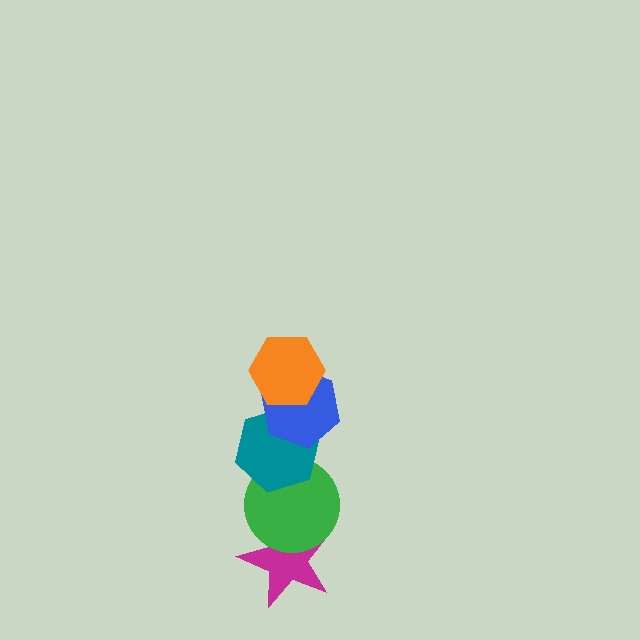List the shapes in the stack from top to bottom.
From top to bottom: the orange hexagon, the blue hexagon, the teal hexagon, the green circle, the magenta star.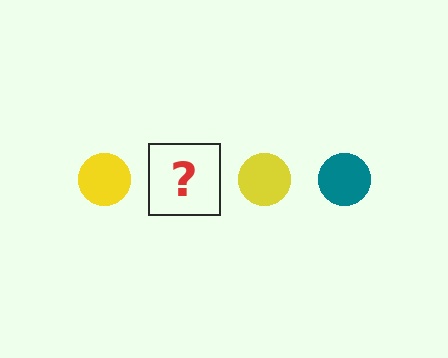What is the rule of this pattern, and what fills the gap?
The rule is that the pattern cycles through yellow, teal circles. The gap should be filled with a teal circle.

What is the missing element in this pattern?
The missing element is a teal circle.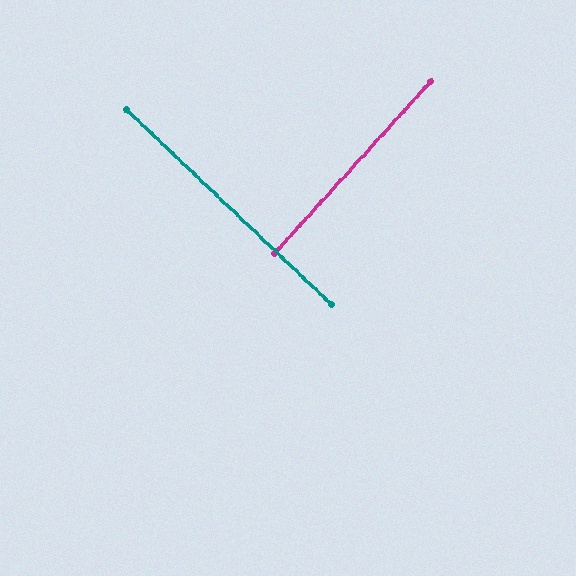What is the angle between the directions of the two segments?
Approximately 89 degrees.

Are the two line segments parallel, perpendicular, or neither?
Perpendicular — they meet at approximately 89°.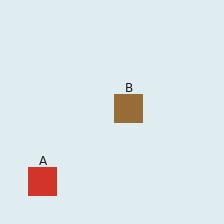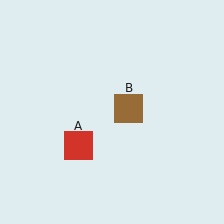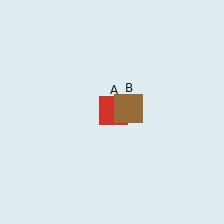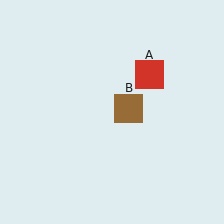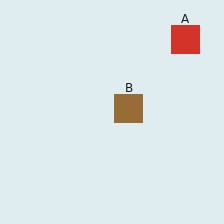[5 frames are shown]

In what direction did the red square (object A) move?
The red square (object A) moved up and to the right.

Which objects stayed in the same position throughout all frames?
Brown square (object B) remained stationary.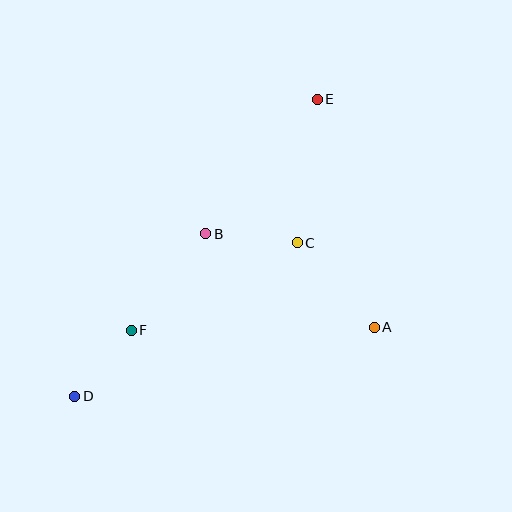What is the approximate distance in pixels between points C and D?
The distance between C and D is approximately 270 pixels.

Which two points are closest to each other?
Points D and F are closest to each other.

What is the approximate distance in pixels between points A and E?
The distance between A and E is approximately 235 pixels.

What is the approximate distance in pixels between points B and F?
The distance between B and F is approximately 122 pixels.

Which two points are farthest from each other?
Points D and E are farthest from each other.